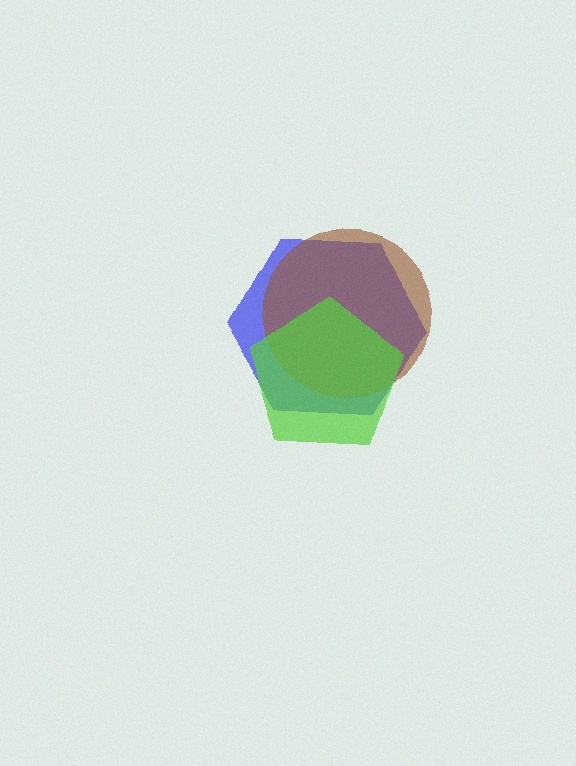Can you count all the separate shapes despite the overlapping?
Yes, there are 3 separate shapes.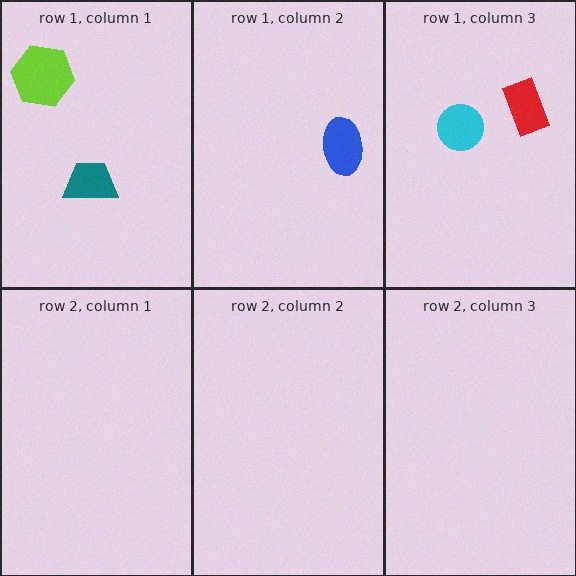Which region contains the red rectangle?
The row 1, column 3 region.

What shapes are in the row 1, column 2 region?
The blue ellipse.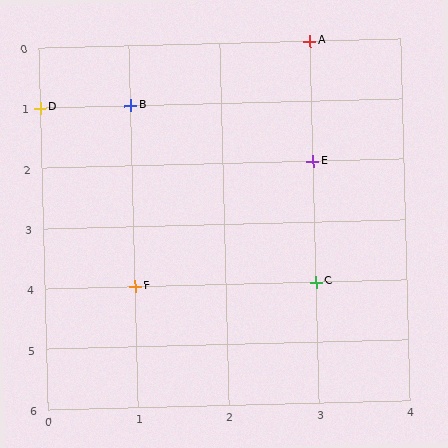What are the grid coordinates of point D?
Point D is at grid coordinates (0, 1).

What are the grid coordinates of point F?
Point F is at grid coordinates (1, 4).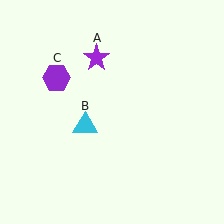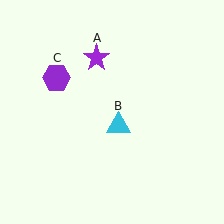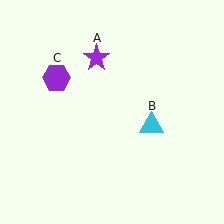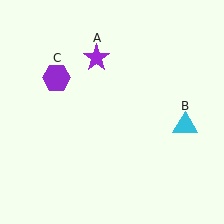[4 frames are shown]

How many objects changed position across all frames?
1 object changed position: cyan triangle (object B).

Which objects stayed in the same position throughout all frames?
Purple star (object A) and purple hexagon (object C) remained stationary.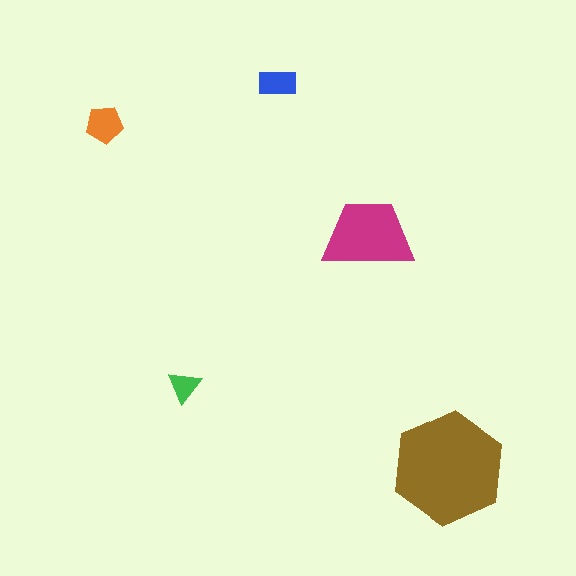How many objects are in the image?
There are 5 objects in the image.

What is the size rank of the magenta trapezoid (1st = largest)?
2nd.